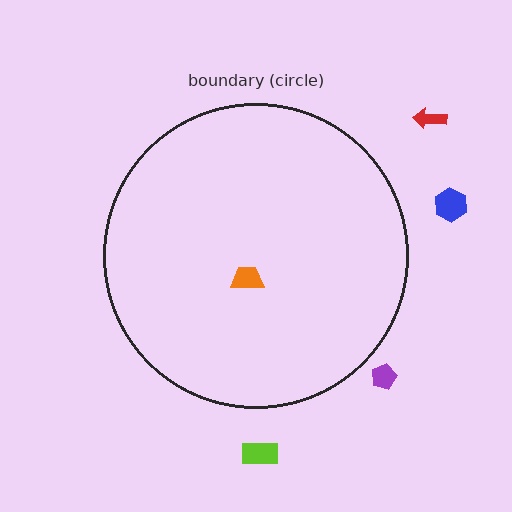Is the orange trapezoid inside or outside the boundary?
Inside.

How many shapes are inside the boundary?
1 inside, 4 outside.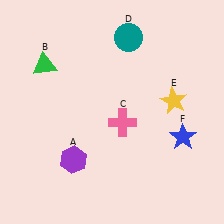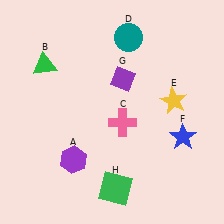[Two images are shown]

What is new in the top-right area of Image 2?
A purple diamond (G) was added in the top-right area of Image 2.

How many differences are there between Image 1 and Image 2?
There are 2 differences between the two images.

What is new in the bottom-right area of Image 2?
A green square (H) was added in the bottom-right area of Image 2.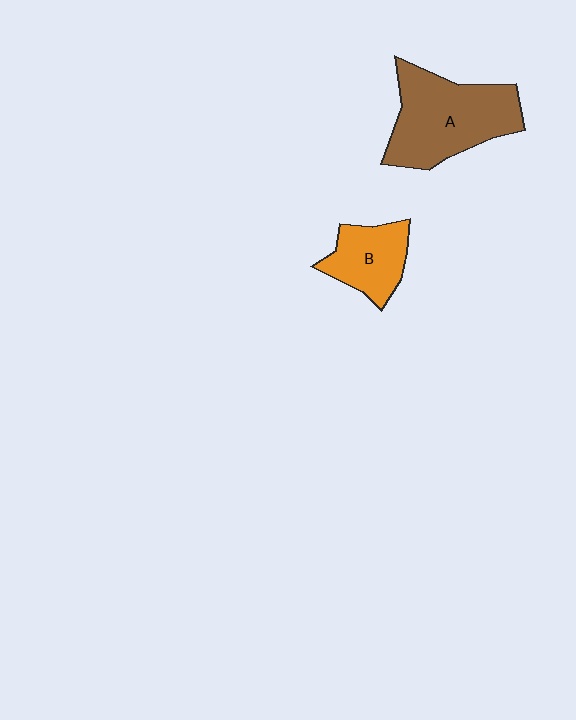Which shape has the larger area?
Shape A (brown).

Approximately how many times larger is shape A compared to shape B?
Approximately 1.9 times.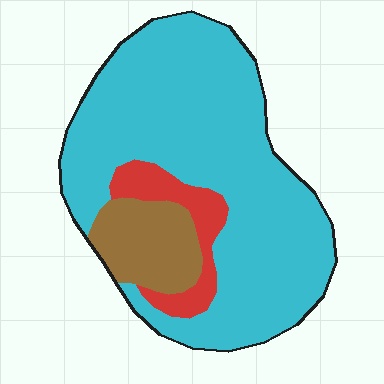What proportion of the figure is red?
Red covers roughly 10% of the figure.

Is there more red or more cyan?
Cyan.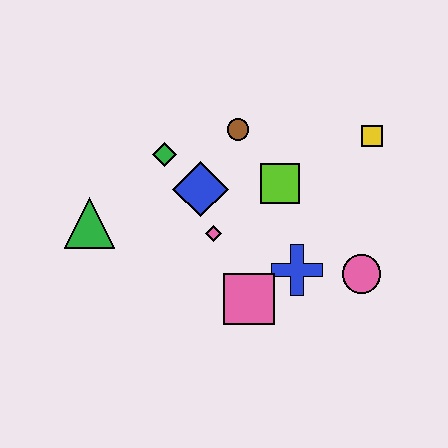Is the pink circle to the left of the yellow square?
Yes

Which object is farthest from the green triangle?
The yellow square is farthest from the green triangle.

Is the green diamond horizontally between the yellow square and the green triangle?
Yes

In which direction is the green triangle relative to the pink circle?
The green triangle is to the left of the pink circle.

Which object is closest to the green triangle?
The green diamond is closest to the green triangle.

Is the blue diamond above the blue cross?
Yes